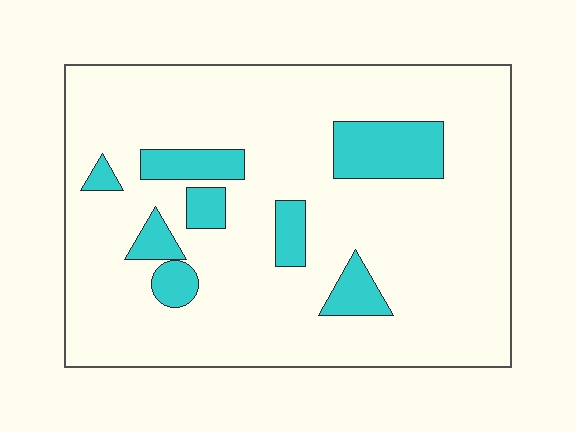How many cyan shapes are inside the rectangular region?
8.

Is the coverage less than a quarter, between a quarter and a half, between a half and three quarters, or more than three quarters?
Less than a quarter.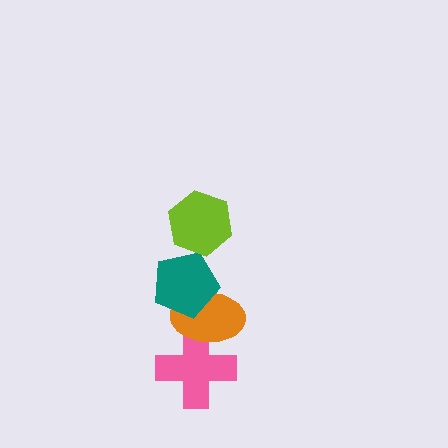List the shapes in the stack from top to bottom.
From top to bottom: the lime hexagon, the teal pentagon, the orange ellipse, the pink cross.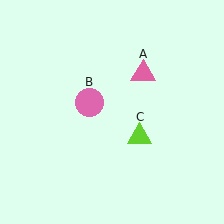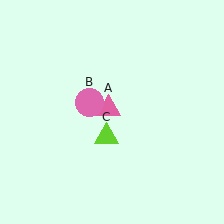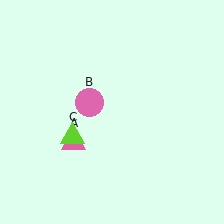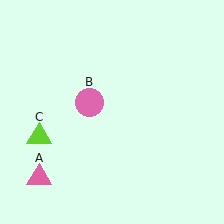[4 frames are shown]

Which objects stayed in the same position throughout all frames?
Pink circle (object B) remained stationary.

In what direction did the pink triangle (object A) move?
The pink triangle (object A) moved down and to the left.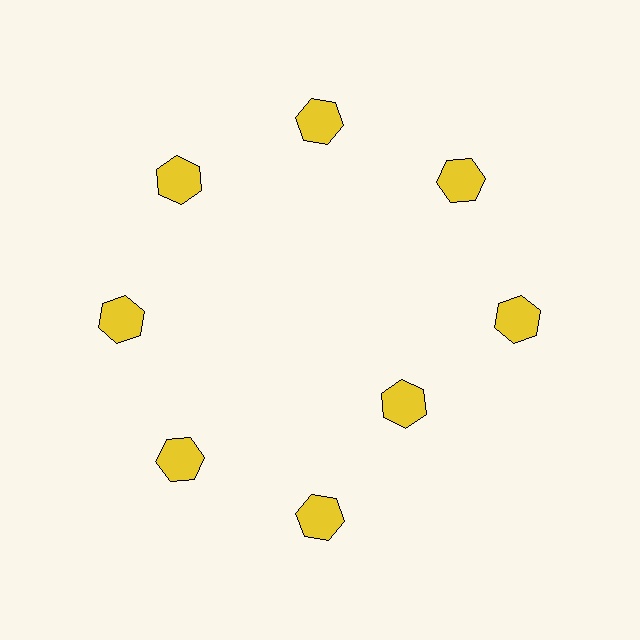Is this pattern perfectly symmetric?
No. The 8 yellow hexagons are arranged in a ring, but one element near the 4 o'clock position is pulled inward toward the center, breaking the 8-fold rotational symmetry.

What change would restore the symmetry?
The symmetry would be restored by moving it outward, back onto the ring so that all 8 hexagons sit at equal angles and equal distance from the center.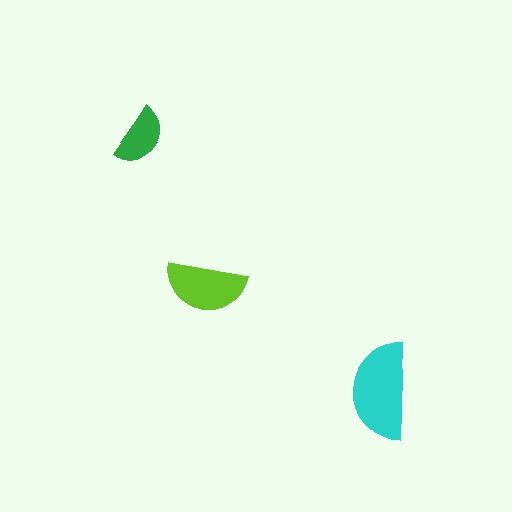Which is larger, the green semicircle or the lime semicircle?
The lime one.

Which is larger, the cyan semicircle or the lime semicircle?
The cyan one.